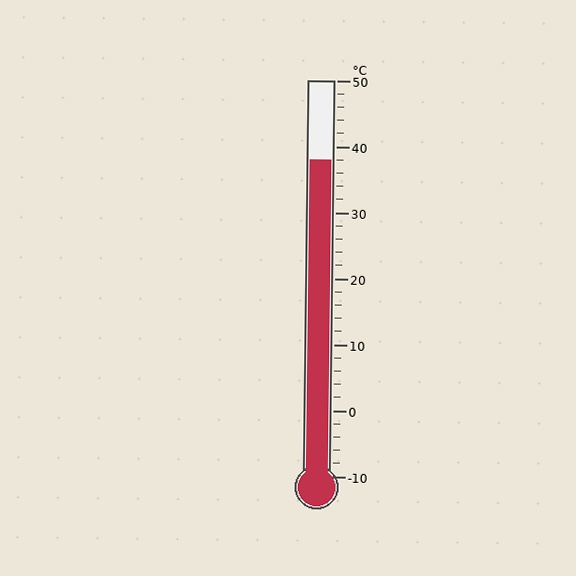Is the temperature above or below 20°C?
The temperature is above 20°C.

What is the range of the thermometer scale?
The thermometer scale ranges from -10°C to 50°C.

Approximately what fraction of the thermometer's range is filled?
The thermometer is filled to approximately 80% of its range.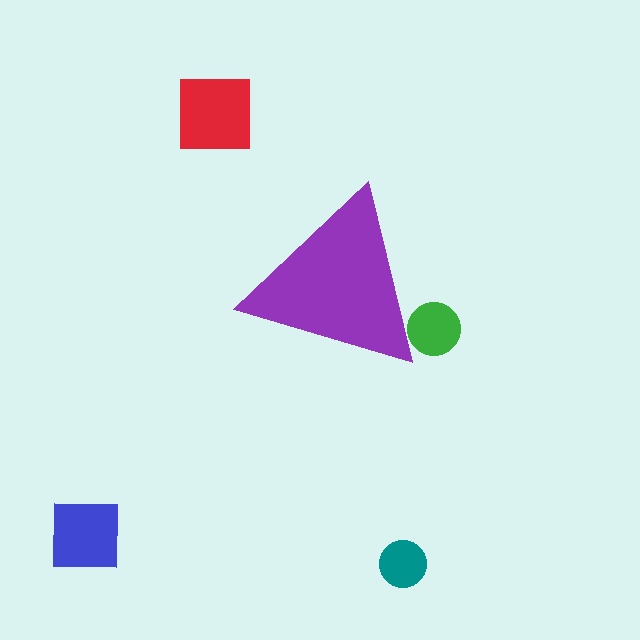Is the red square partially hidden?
No, the red square is fully visible.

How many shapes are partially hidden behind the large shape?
1 shape is partially hidden.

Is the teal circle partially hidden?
No, the teal circle is fully visible.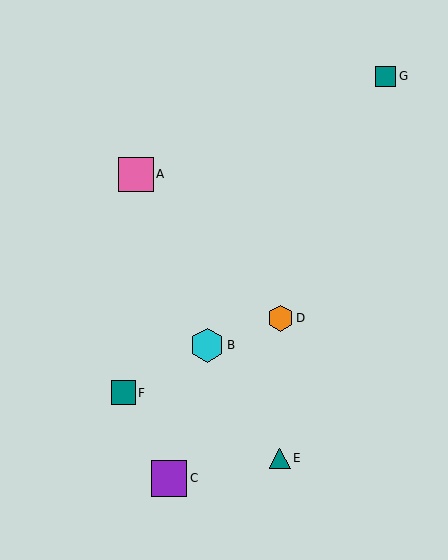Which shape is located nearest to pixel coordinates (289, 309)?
The orange hexagon (labeled D) at (280, 318) is nearest to that location.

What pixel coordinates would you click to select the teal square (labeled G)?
Click at (386, 76) to select the teal square G.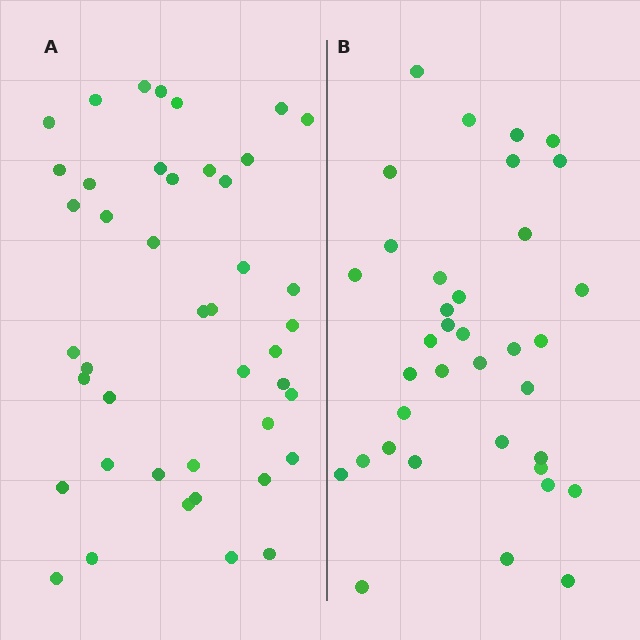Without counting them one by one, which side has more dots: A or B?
Region A (the left region) has more dots.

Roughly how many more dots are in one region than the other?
Region A has roughly 8 or so more dots than region B.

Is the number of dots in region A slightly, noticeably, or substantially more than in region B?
Region A has only slightly more — the two regions are fairly close. The ratio is roughly 1.2 to 1.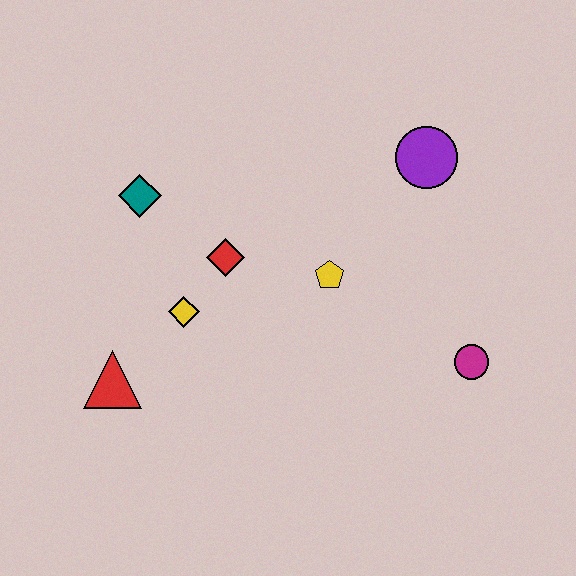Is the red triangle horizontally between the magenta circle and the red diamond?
No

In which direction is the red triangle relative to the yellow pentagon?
The red triangle is to the left of the yellow pentagon.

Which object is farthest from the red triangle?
The purple circle is farthest from the red triangle.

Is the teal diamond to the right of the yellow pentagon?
No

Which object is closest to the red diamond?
The yellow diamond is closest to the red diamond.